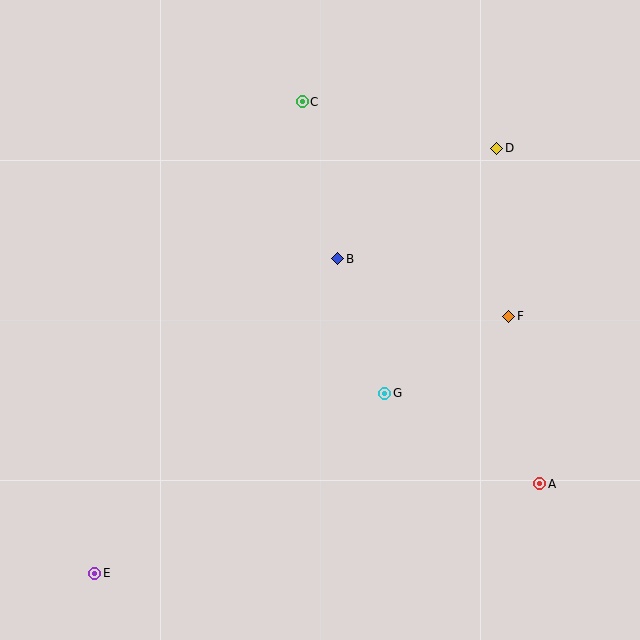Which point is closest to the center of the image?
Point B at (338, 259) is closest to the center.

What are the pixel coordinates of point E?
Point E is at (95, 573).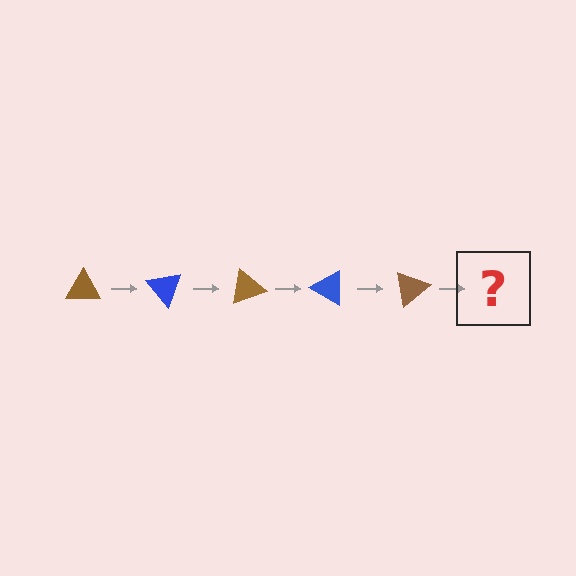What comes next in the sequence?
The next element should be a blue triangle, rotated 250 degrees from the start.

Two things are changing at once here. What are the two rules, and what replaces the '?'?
The two rules are that it rotates 50 degrees each step and the color cycles through brown and blue. The '?' should be a blue triangle, rotated 250 degrees from the start.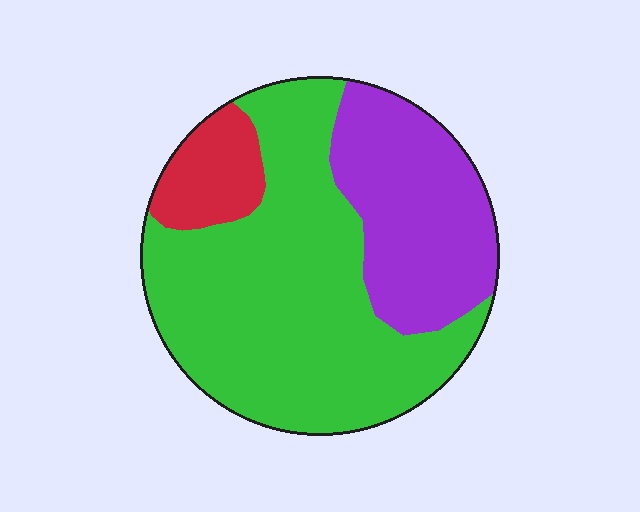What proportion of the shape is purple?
Purple takes up between a quarter and a half of the shape.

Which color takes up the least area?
Red, at roughly 10%.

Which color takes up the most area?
Green, at roughly 60%.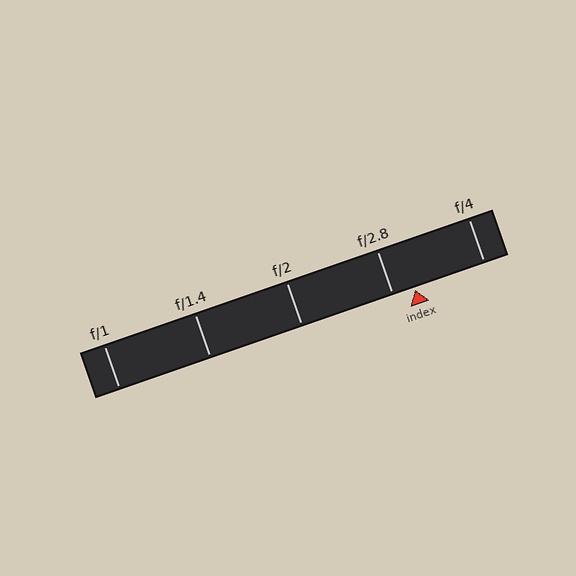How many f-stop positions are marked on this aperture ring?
There are 5 f-stop positions marked.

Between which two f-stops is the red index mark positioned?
The index mark is between f/2.8 and f/4.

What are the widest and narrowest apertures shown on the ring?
The widest aperture shown is f/1 and the narrowest is f/4.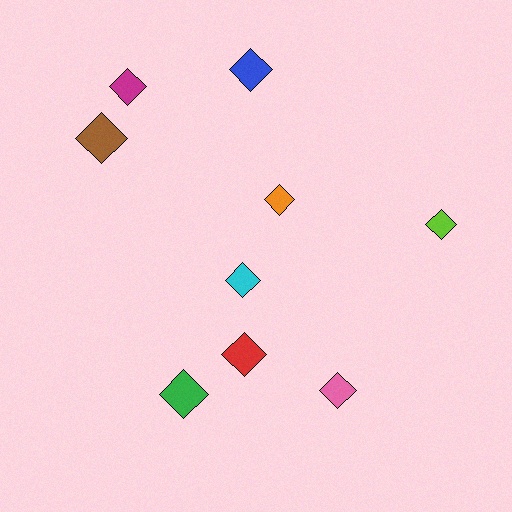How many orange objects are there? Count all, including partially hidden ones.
There is 1 orange object.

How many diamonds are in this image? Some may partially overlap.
There are 9 diamonds.